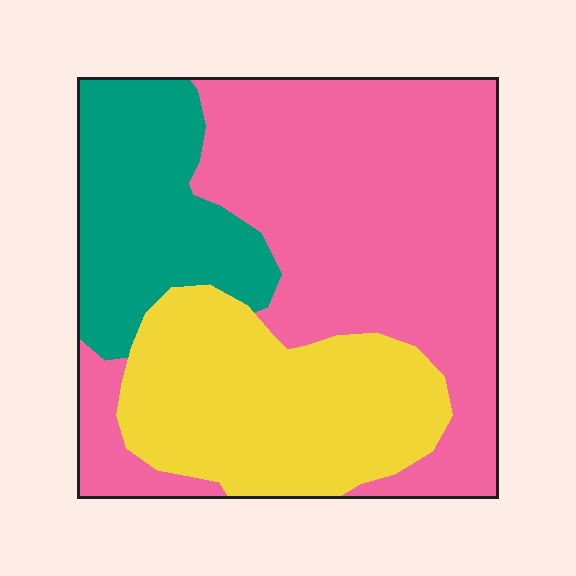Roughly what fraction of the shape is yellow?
Yellow takes up about one quarter (1/4) of the shape.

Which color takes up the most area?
Pink, at roughly 50%.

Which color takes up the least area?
Teal, at roughly 20%.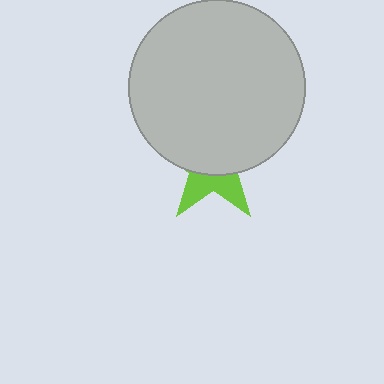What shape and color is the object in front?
The object in front is a light gray circle.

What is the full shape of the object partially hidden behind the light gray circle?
The partially hidden object is a lime star.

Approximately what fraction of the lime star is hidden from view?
Roughly 65% of the lime star is hidden behind the light gray circle.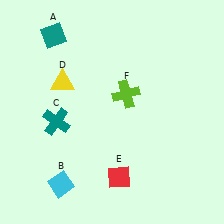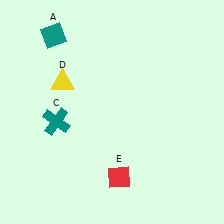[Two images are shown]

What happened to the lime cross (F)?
The lime cross (F) was removed in Image 2. It was in the top-right area of Image 1.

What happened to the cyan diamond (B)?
The cyan diamond (B) was removed in Image 2. It was in the bottom-left area of Image 1.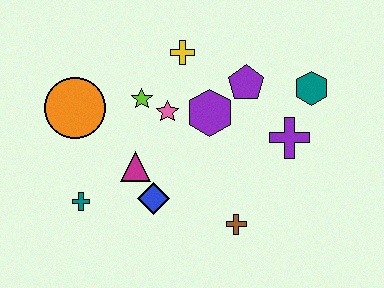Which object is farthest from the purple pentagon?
The teal cross is farthest from the purple pentagon.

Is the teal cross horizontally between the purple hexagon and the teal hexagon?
No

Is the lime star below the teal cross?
No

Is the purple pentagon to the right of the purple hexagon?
Yes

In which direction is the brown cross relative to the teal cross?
The brown cross is to the right of the teal cross.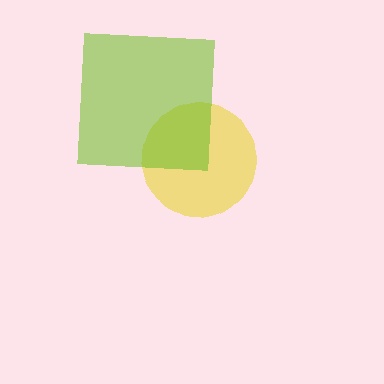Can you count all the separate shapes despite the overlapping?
Yes, there are 2 separate shapes.